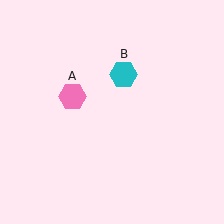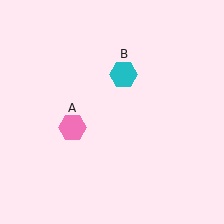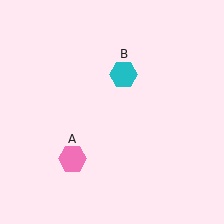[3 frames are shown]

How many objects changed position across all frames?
1 object changed position: pink hexagon (object A).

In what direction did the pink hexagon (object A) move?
The pink hexagon (object A) moved down.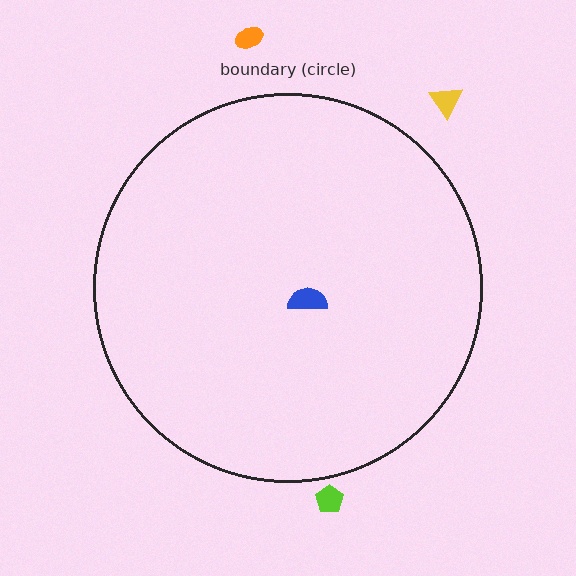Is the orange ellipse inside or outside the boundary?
Outside.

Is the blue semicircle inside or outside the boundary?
Inside.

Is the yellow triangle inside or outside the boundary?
Outside.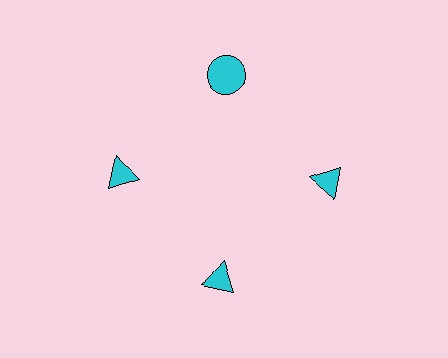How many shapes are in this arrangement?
There are 4 shapes arranged in a ring pattern.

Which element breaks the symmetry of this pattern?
The cyan circle at roughly the 12 o'clock position breaks the symmetry. All other shapes are cyan triangles.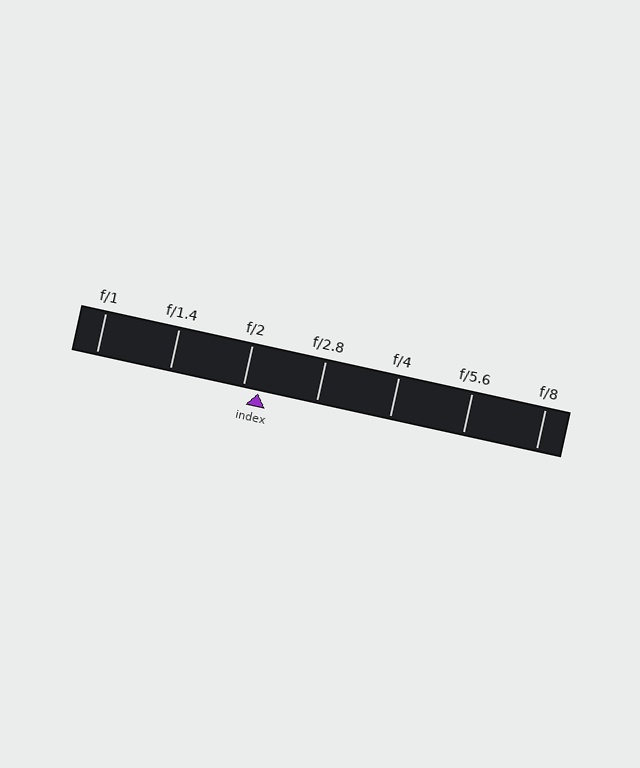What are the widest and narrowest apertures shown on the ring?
The widest aperture shown is f/1 and the narrowest is f/8.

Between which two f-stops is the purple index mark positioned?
The index mark is between f/2 and f/2.8.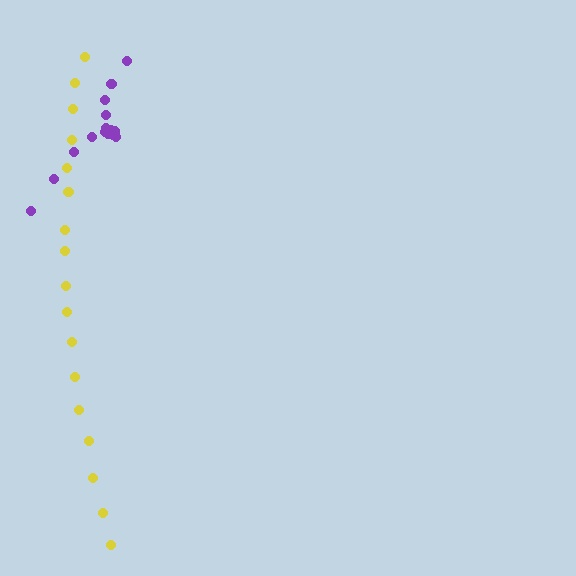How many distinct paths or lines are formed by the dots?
There are 2 distinct paths.